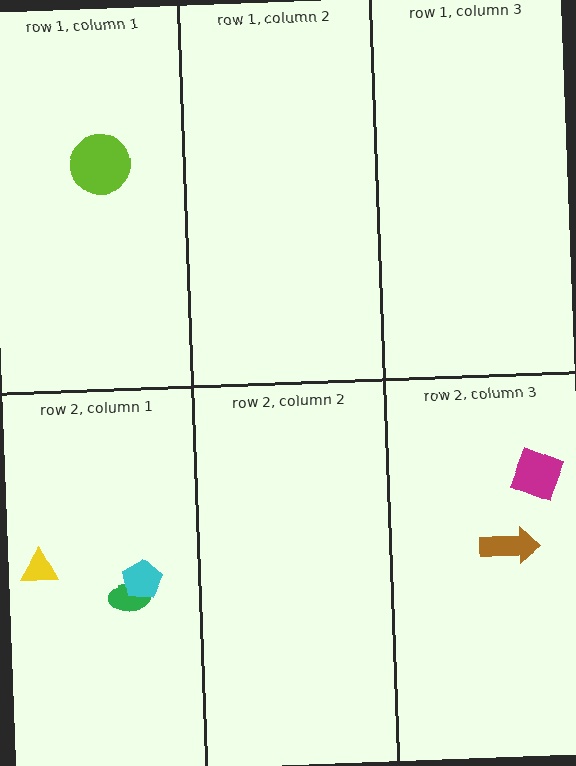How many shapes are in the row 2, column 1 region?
3.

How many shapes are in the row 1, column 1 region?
1.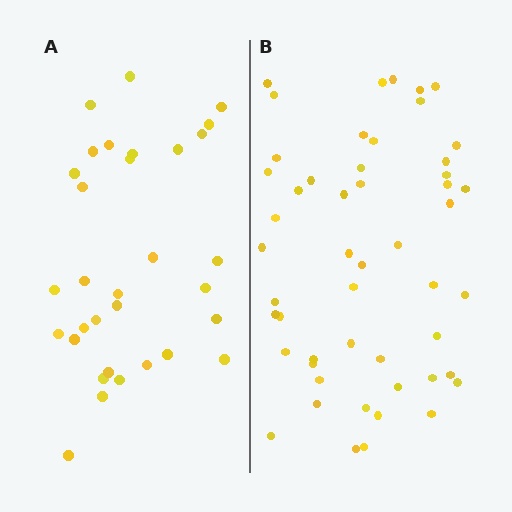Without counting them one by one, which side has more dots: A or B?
Region B (the right region) has more dots.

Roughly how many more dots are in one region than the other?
Region B has approximately 20 more dots than region A.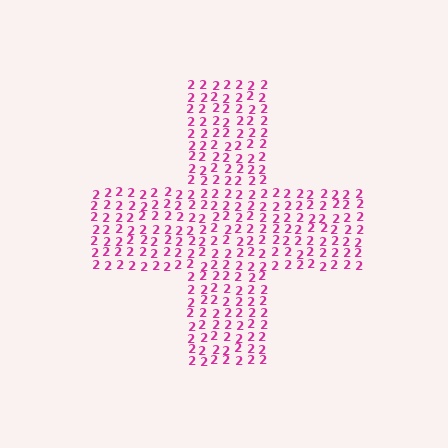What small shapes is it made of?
It is made of small digit 2's.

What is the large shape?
The large shape is a cross.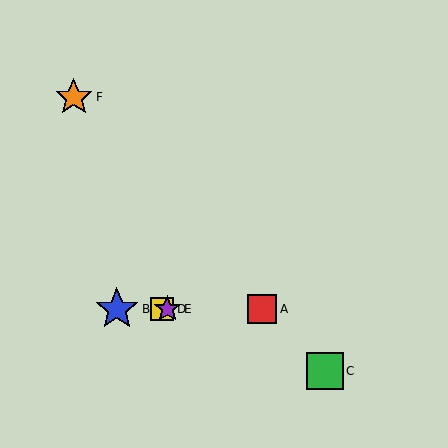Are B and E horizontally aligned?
Yes, both are at y≈309.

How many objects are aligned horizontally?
4 objects (A, B, D, E) are aligned horizontally.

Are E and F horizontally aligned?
No, E is at y≈309 and F is at y≈97.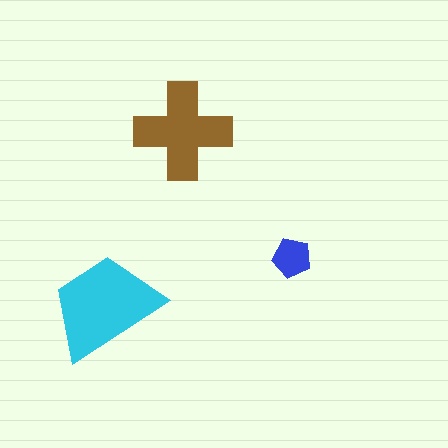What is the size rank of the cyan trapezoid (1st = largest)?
1st.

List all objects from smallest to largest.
The blue pentagon, the brown cross, the cyan trapezoid.